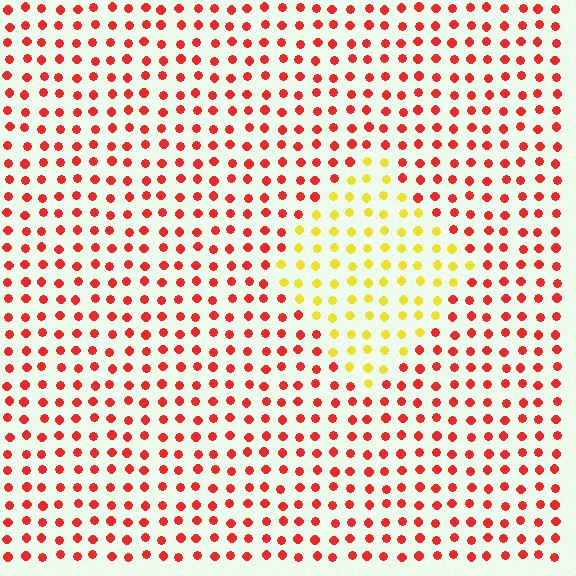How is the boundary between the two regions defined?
The boundary is defined purely by a slight shift in hue (about 58 degrees). Spacing, size, and orientation are identical on both sides.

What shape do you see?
I see a diamond.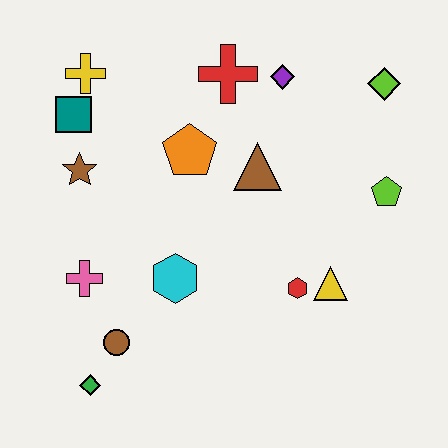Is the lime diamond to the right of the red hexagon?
Yes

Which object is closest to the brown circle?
The green diamond is closest to the brown circle.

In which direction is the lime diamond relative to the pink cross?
The lime diamond is to the right of the pink cross.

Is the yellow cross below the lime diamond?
No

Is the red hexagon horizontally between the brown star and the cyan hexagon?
No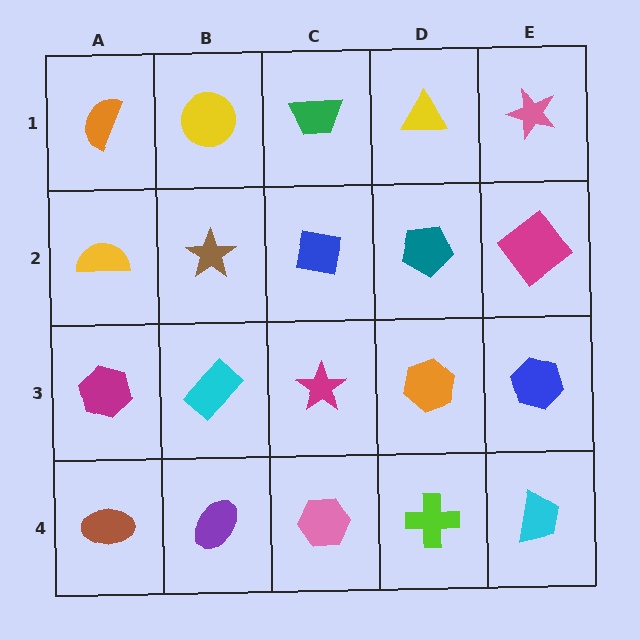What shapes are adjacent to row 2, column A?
An orange semicircle (row 1, column A), a magenta hexagon (row 3, column A), a brown star (row 2, column B).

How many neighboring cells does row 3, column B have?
4.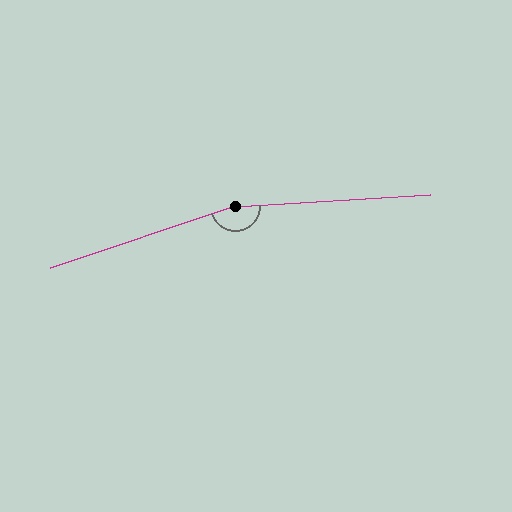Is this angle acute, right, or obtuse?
It is obtuse.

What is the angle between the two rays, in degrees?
Approximately 165 degrees.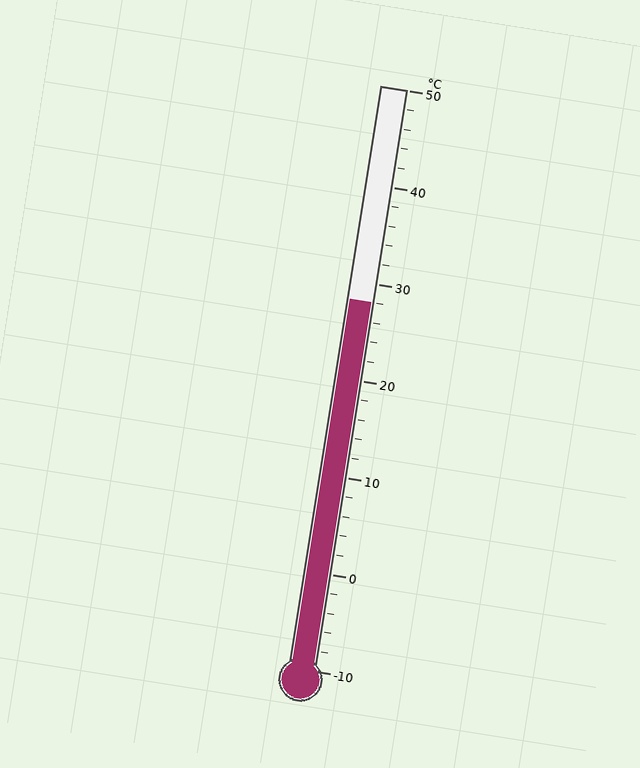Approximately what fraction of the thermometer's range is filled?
The thermometer is filled to approximately 65% of its range.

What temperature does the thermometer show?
The thermometer shows approximately 28°C.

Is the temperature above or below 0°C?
The temperature is above 0°C.